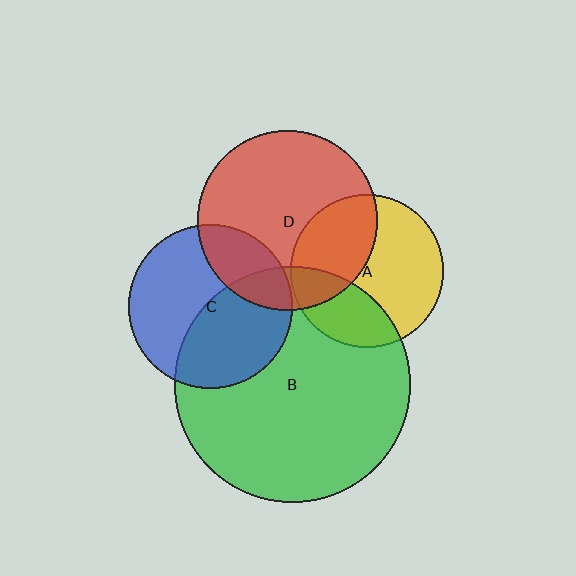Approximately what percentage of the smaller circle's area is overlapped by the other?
Approximately 15%.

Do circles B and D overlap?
Yes.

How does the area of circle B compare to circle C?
Approximately 2.1 times.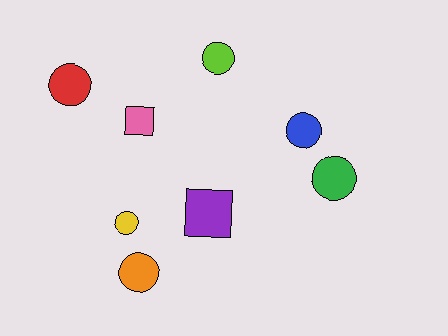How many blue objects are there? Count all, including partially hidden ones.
There is 1 blue object.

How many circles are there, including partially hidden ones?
There are 6 circles.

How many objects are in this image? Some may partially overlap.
There are 8 objects.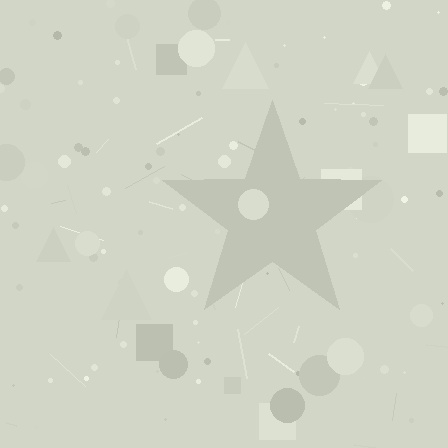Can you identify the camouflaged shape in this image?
The camouflaged shape is a star.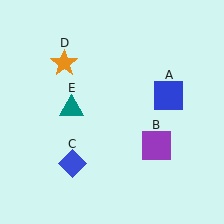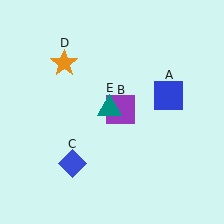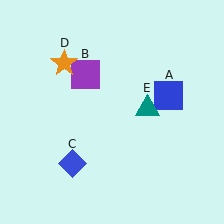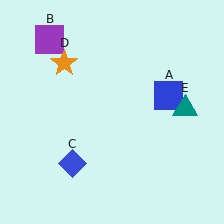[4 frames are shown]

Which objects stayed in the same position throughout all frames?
Blue square (object A) and blue diamond (object C) and orange star (object D) remained stationary.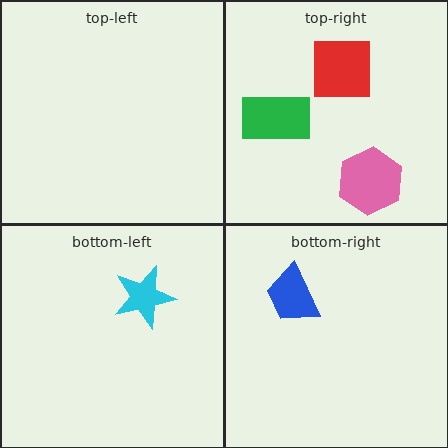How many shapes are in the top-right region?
3.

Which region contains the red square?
The top-right region.